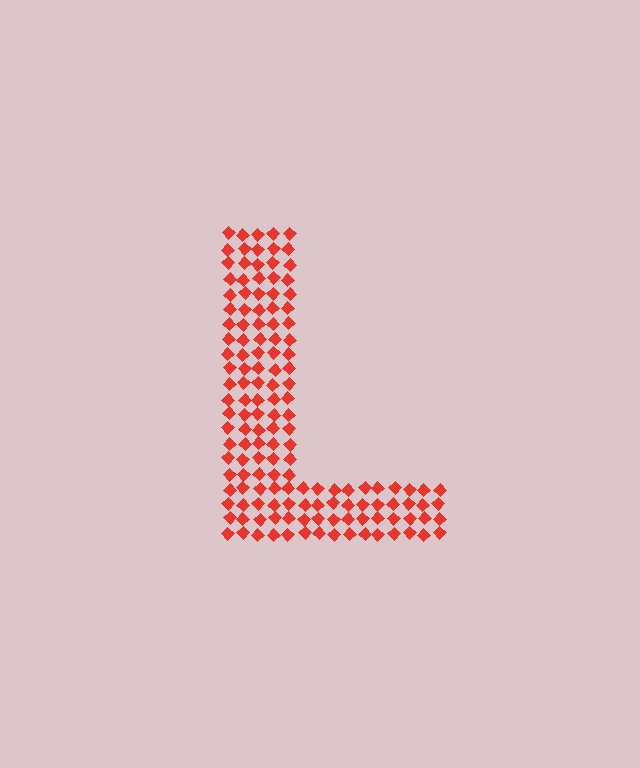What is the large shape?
The large shape is the letter L.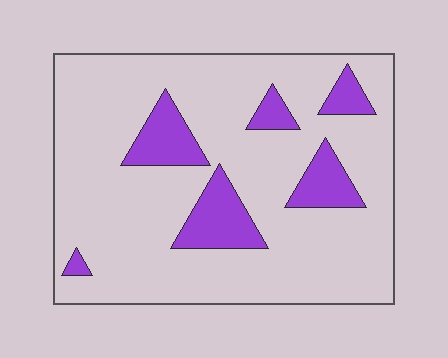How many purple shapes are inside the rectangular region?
6.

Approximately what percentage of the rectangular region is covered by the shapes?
Approximately 15%.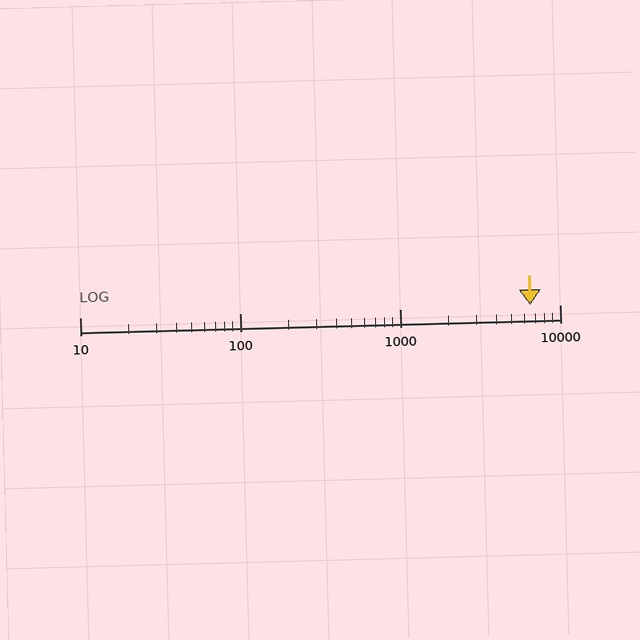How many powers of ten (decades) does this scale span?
The scale spans 3 decades, from 10 to 10000.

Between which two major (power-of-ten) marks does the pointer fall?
The pointer is between 1000 and 10000.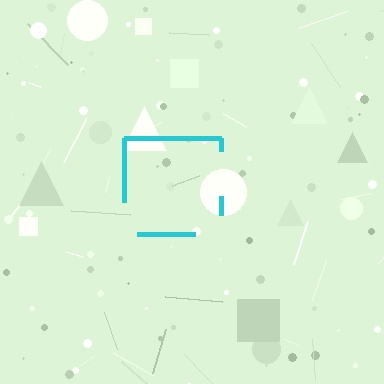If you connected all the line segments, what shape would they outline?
They would outline a square.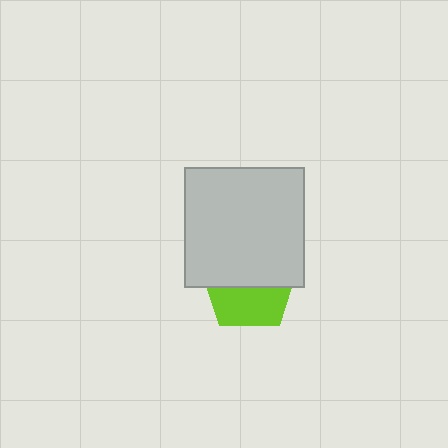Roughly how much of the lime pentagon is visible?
A small part of it is visible (roughly 44%).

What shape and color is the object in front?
The object in front is a light gray square.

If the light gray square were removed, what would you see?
You would see the complete lime pentagon.